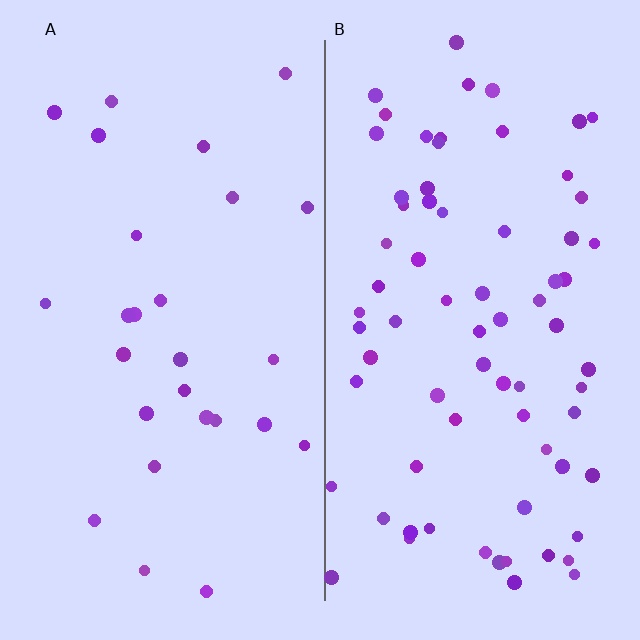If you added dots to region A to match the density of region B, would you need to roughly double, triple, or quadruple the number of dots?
Approximately triple.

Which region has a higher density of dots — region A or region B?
B (the right).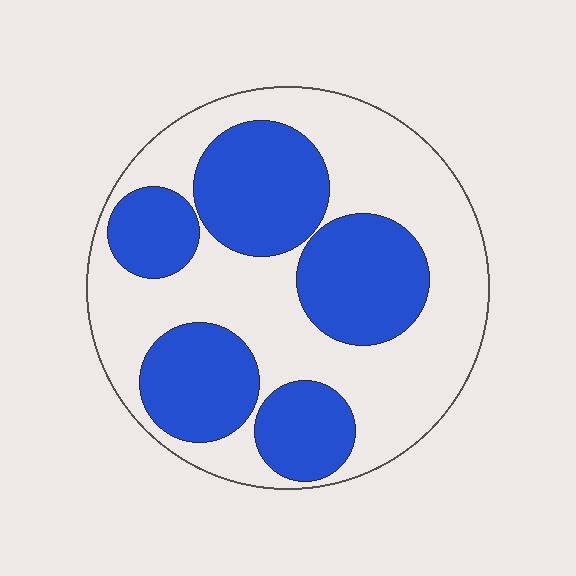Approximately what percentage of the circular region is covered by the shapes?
Approximately 45%.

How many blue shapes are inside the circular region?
5.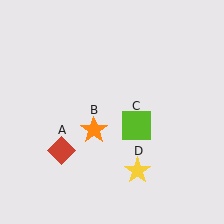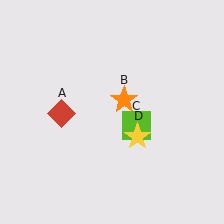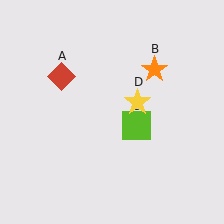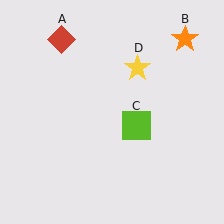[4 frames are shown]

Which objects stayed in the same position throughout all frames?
Lime square (object C) remained stationary.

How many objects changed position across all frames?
3 objects changed position: red diamond (object A), orange star (object B), yellow star (object D).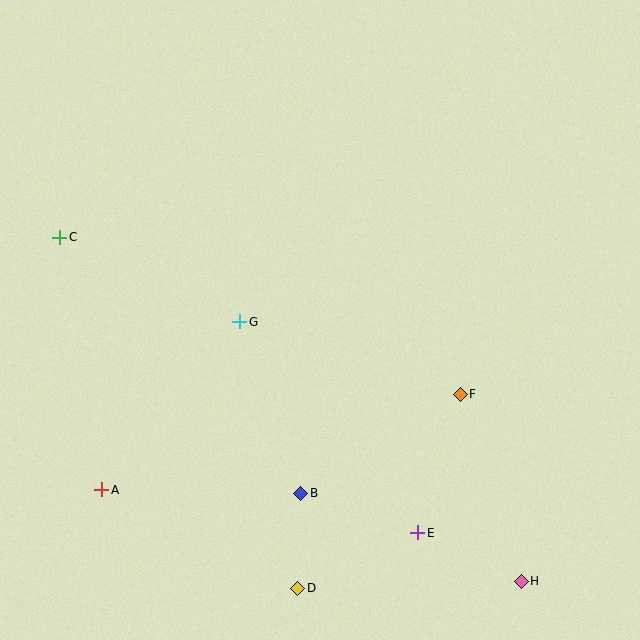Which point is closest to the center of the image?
Point G at (240, 322) is closest to the center.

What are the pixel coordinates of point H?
Point H is at (521, 581).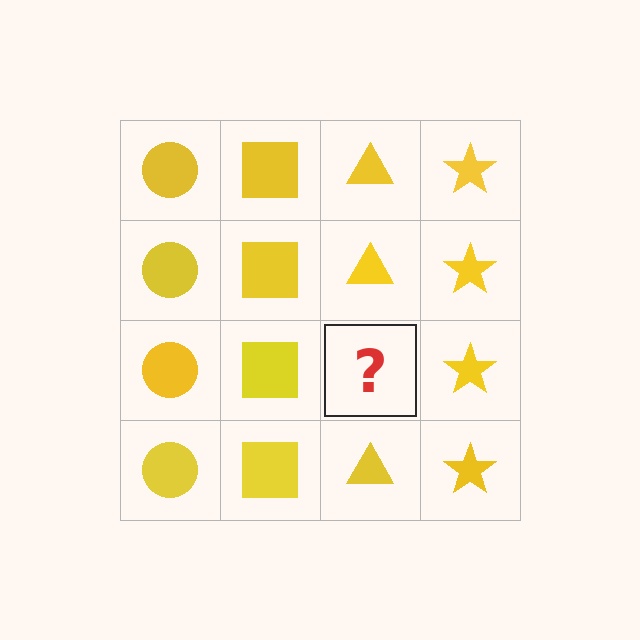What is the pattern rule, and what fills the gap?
The rule is that each column has a consistent shape. The gap should be filled with a yellow triangle.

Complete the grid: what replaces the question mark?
The question mark should be replaced with a yellow triangle.